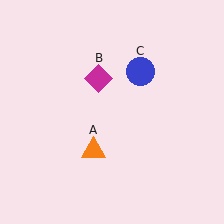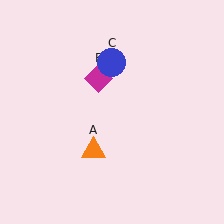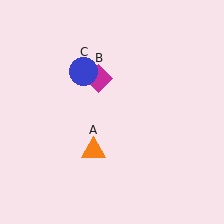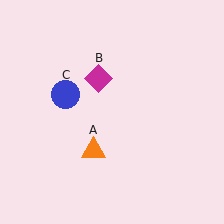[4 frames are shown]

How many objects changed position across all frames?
1 object changed position: blue circle (object C).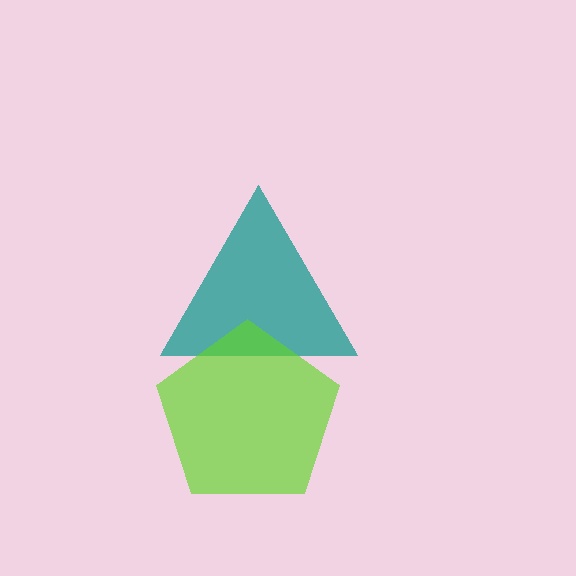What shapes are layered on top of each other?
The layered shapes are: a teal triangle, a lime pentagon.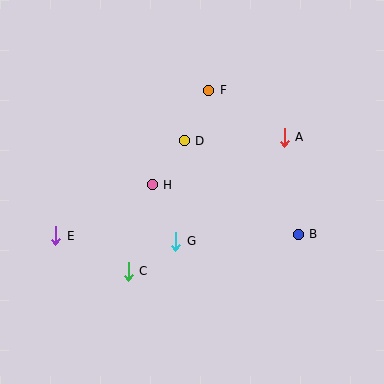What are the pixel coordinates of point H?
Point H is at (152, 185).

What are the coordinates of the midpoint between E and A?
The midpoint between E and A is at (170, 187).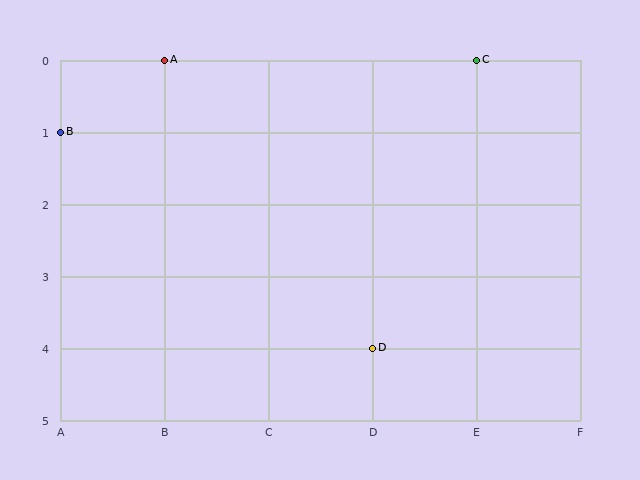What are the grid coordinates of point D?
Point D is at grid coordinates (D, 4).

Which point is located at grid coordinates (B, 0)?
Point A is at (B, 0).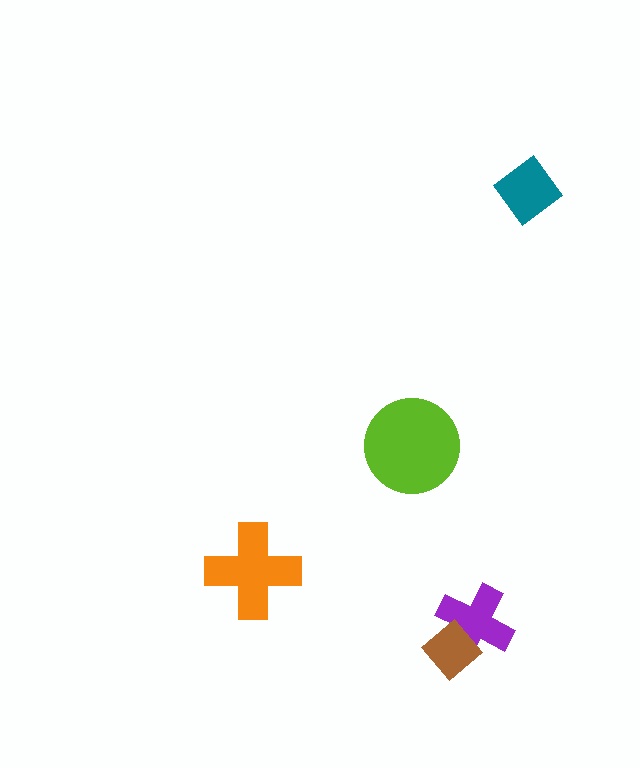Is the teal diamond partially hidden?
No, no other shape covers it.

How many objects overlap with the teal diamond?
0 objects overlap with the teal diamond.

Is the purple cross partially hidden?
Yes, it is partially covered by another shape.